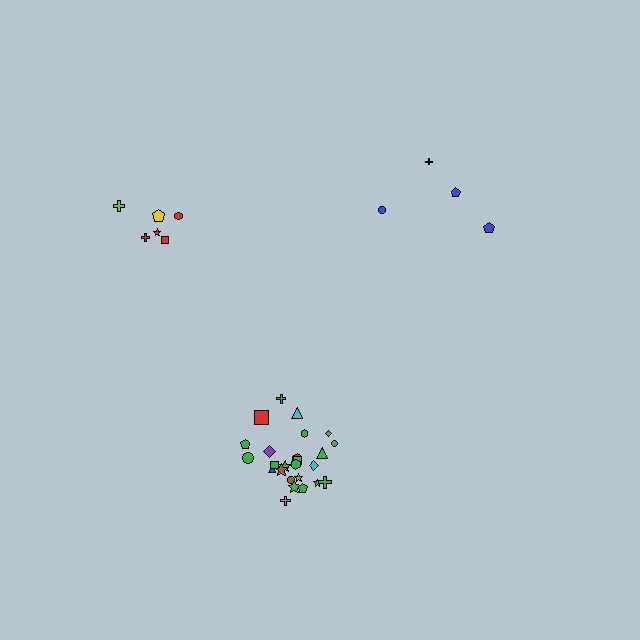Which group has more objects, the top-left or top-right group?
The top-left group.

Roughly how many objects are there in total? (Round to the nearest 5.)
Roughly 35 objects in total.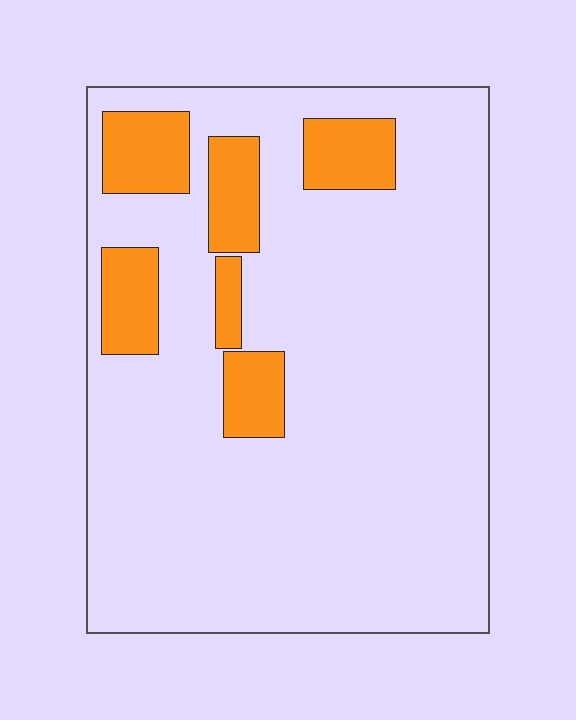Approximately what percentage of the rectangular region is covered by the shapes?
Approximately 15%.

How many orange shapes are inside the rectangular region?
6.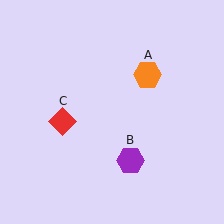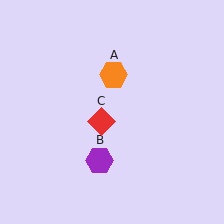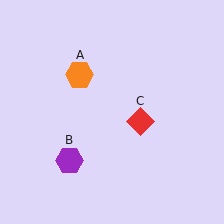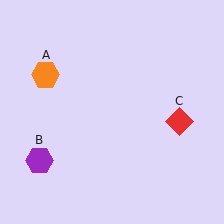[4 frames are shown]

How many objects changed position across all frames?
3 objects changed position: orange hexagon (object A), purple hexagon (object B), red diamond (object C).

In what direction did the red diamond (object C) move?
The red diamond (object C) moved right.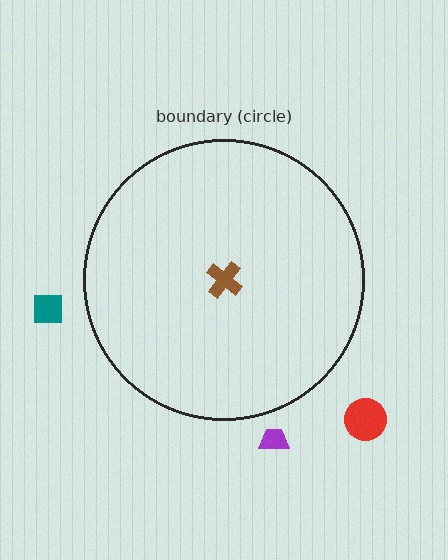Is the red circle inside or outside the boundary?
Outside.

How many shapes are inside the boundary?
1 inside, 3 outside.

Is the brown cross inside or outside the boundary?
Inside.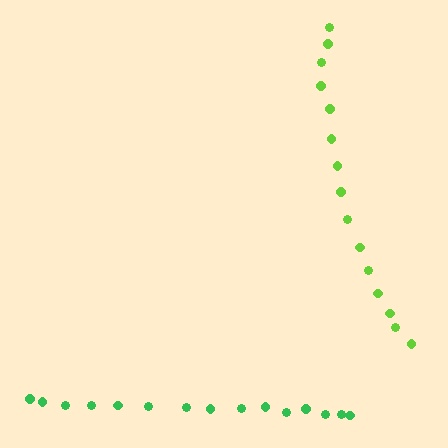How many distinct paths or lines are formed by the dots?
There are 2 distinct paths.